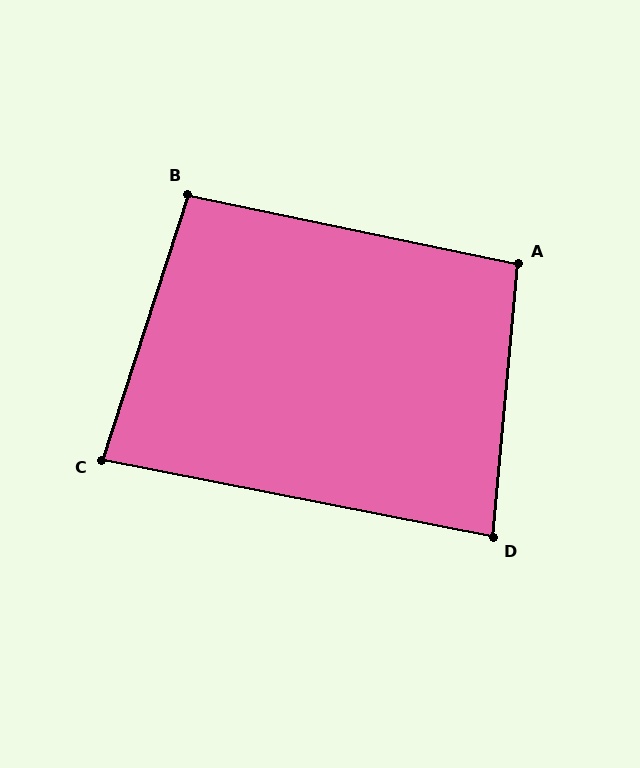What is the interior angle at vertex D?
Approximately 84 degrees (acute).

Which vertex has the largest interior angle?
A, at approximately 97 degrees.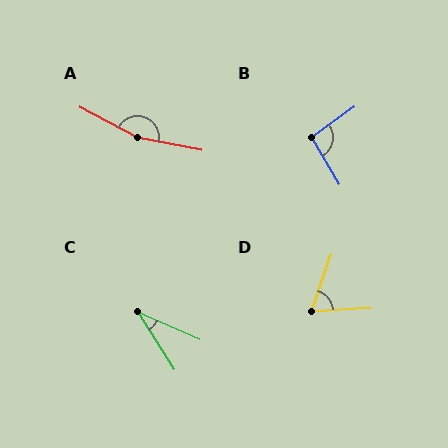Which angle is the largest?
A, at approximately 163 degrees.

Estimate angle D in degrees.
Approximately 68 degrees.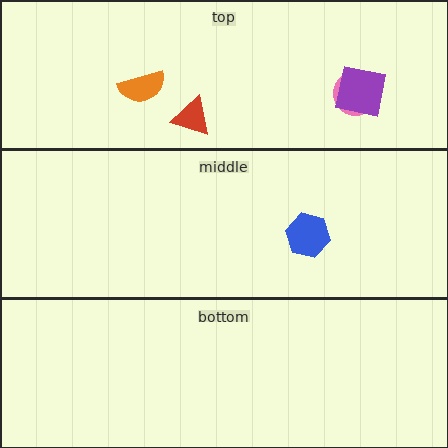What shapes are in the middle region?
The blue hexagon.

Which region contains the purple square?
The top region.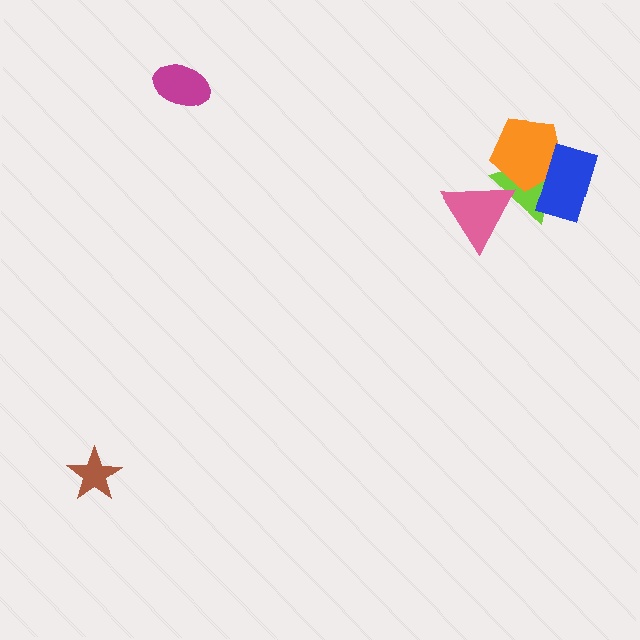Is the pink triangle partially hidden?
No, no other shape covers it.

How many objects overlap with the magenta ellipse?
0 objects overlap with the magenta ellipse.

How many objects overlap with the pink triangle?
1 object overlaps with the pink triangle.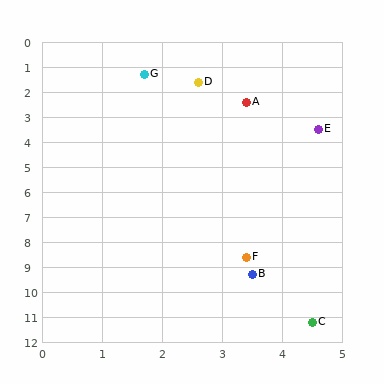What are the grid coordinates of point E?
Point E is at approximately (4.6, 3.5).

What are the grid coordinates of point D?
Point D is at approximately (2.6, 1.6).